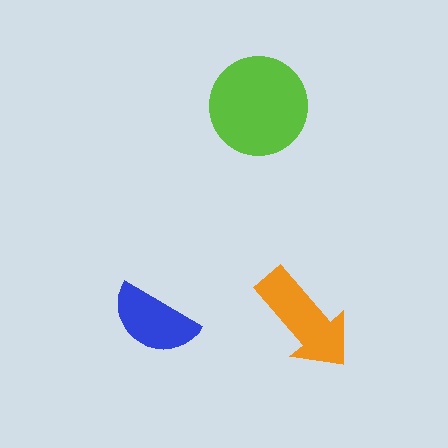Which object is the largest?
The lime circle.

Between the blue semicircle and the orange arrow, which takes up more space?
The orange arrow.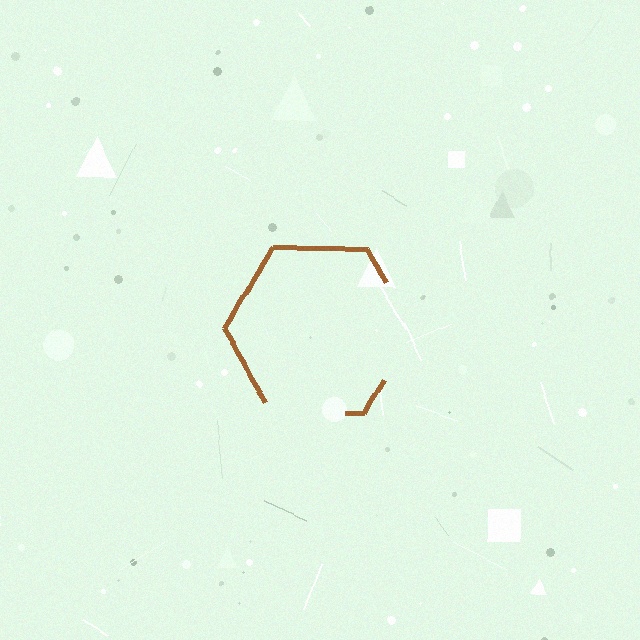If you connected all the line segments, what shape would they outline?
They would outline a hexagon.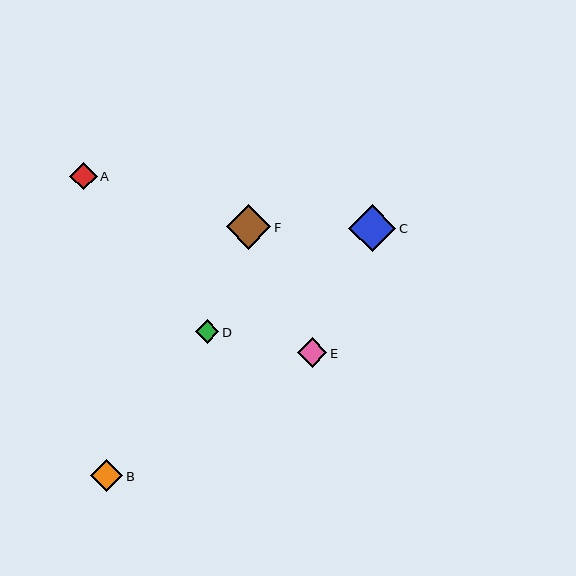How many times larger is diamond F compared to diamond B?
Diamond F is approximately 1.4 times the size of diamond B.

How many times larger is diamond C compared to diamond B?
Diamond C is approximately 1.5 times the size of diamond B.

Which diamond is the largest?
Diamond C is the largest with a size of approximately 47 pixels.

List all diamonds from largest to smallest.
From largest to smallest: C, F, B, E, A, D.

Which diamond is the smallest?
Diamond D is the smallest with a size of approximately 23 pixels.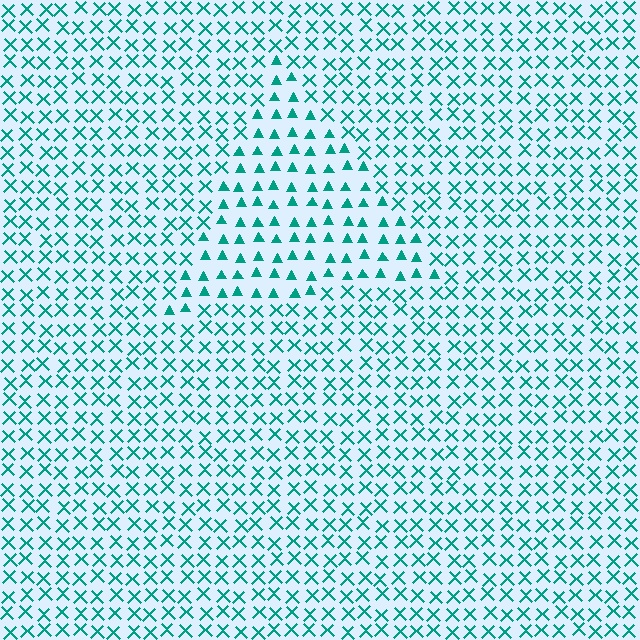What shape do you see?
I see a triangle.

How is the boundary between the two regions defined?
The boundary is defined by a change in element shape: triangles inside vs. X marks outside. All elements share the same color and spacing.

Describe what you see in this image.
The image is filled with small teal elements arranged in a uniform grid. A triangle-shaped region contains triangles, while the surrounding area contains X marks. The boundary is defined purely by the change in element shape.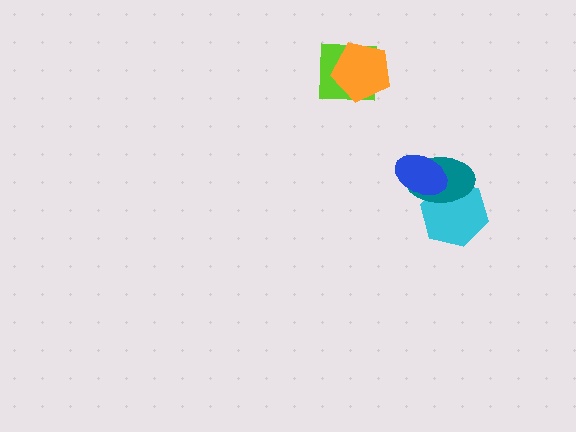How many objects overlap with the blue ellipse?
2 objects overlap with the blue ellipse.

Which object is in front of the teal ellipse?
The blue ellipse is in front of the teal ellipse.